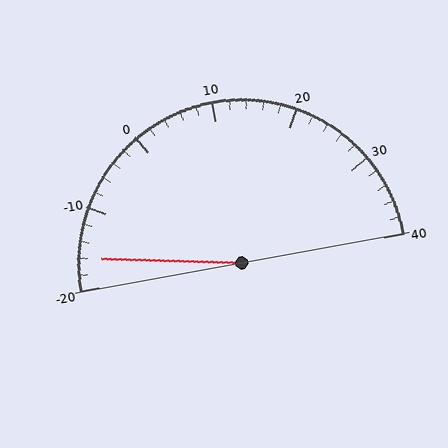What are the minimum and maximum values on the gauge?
The gauge ranges from -20 to 40.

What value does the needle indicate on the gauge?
The needle indicates approximately -16.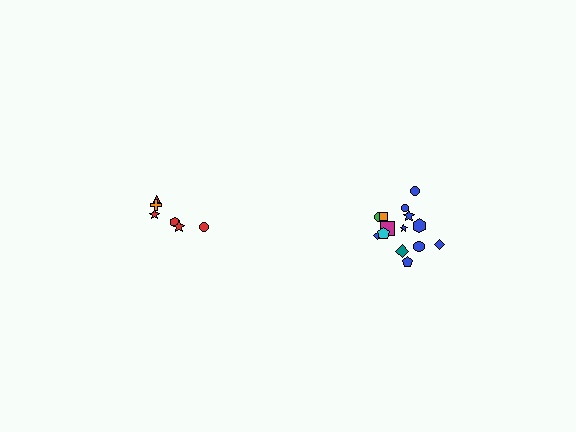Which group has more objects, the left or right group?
The right group.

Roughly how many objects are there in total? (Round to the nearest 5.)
Roughly 20 objects in total.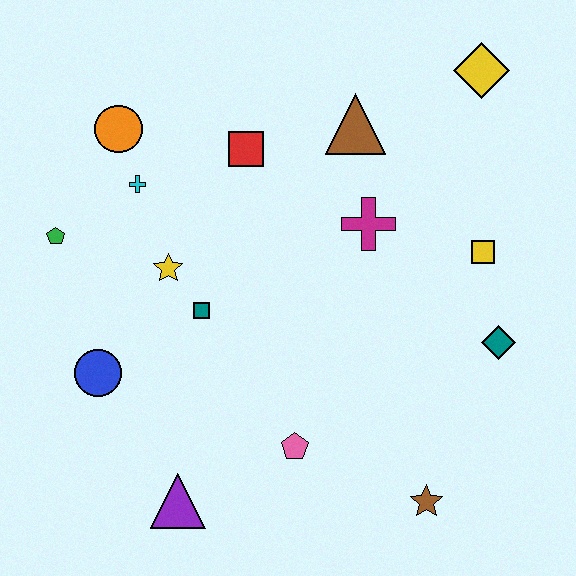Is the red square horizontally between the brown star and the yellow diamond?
No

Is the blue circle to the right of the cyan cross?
No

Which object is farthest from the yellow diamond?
The purple triangle is farthest from the yellow diamond.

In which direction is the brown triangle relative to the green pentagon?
The brown triangle is to the right of the green pentagon.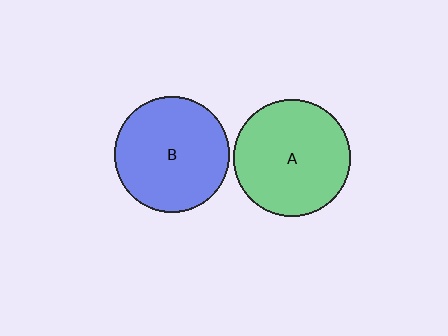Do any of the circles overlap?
No, none of the circles overlap.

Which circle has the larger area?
Circle A (green).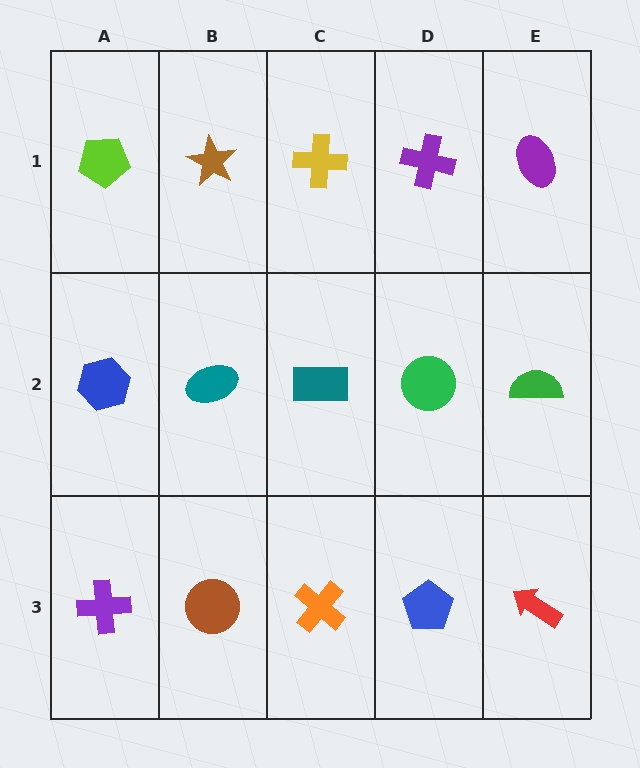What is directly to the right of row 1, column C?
A purple cross.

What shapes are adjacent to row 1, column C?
A teal rectangle (row 2, column C), a brown star (row 1, column B), a purple cross (row 1, column D).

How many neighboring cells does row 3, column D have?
3.